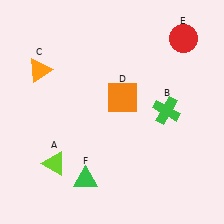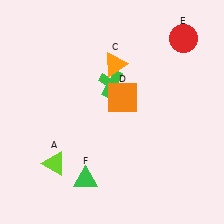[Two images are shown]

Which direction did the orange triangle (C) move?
The orange triangle (C) moved right.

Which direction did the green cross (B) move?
The green cross (B) moved left.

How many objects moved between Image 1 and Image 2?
2 objects moved between the two images.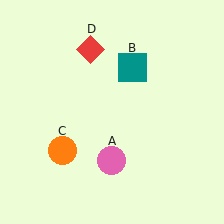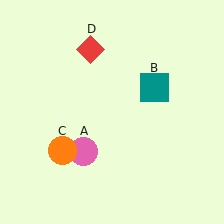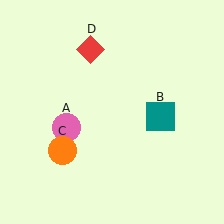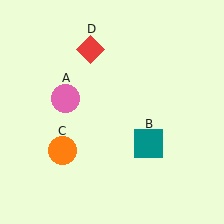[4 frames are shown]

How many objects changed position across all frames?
2 objects changed position: pink circle (object A), teal square (object B).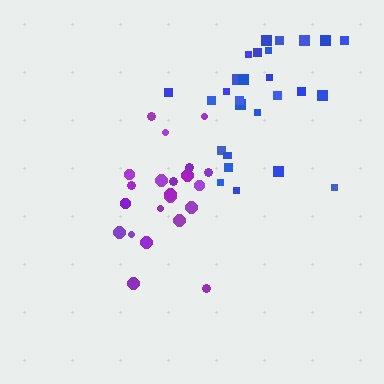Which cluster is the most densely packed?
Purple.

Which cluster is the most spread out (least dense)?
Blue.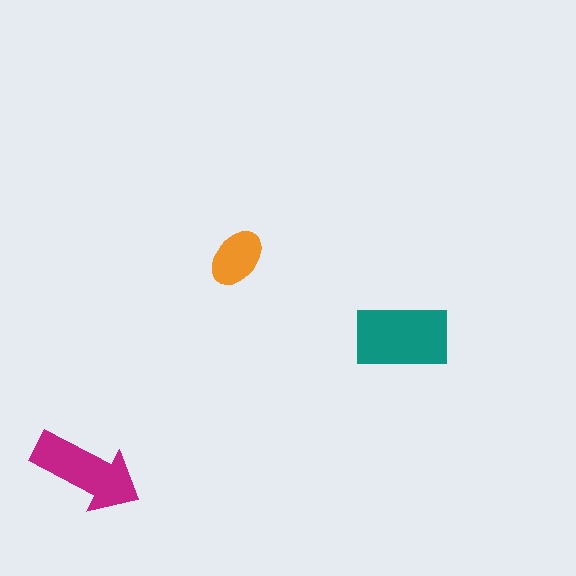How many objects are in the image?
There are 3 objects in the image.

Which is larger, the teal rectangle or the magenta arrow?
The teal rectangle.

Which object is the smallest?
The orange ellipse.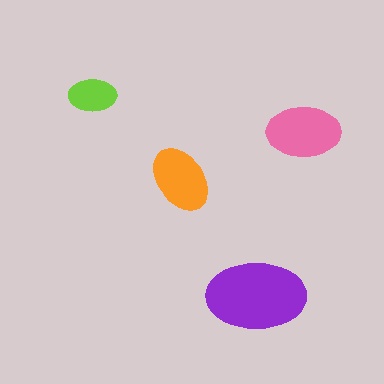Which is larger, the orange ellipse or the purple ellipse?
The purple one.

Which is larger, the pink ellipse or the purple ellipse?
The purple one.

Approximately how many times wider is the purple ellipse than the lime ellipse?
About 2 times wider.